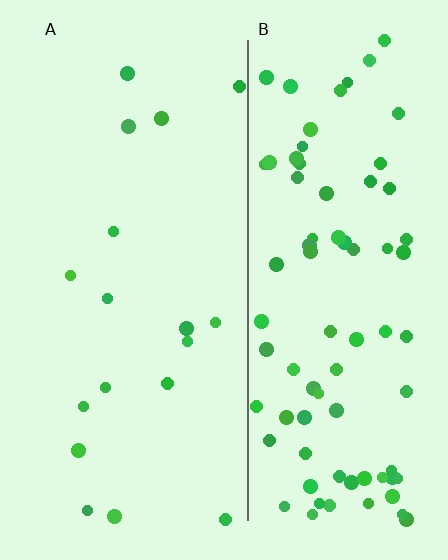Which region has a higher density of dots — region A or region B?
B (the right).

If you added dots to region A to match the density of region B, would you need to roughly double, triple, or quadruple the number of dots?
Approximately quadruple.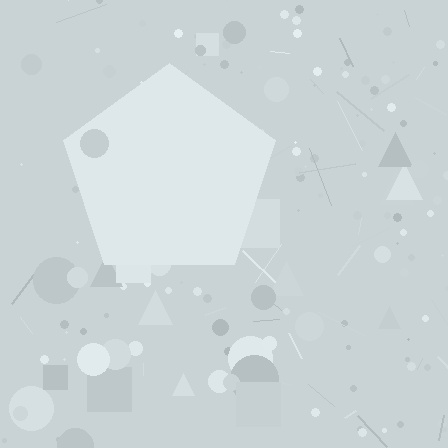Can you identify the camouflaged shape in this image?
The camouflaged shape is a pentagon.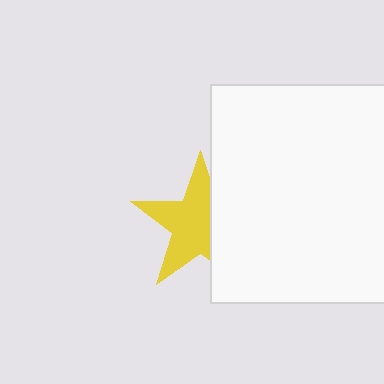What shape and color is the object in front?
The object in front is a white square.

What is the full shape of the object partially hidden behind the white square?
The partially hidden object is a yellow star.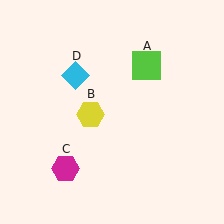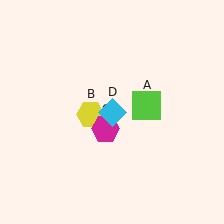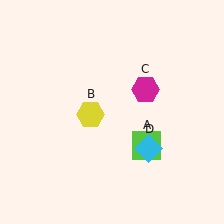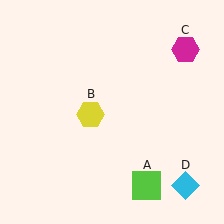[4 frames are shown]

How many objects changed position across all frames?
3 objects changed position: lime square (object A), magenta hexagon (object C), cyan diamond (object D).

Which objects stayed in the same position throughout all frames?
Yellow hexagon (object B) remained stationary.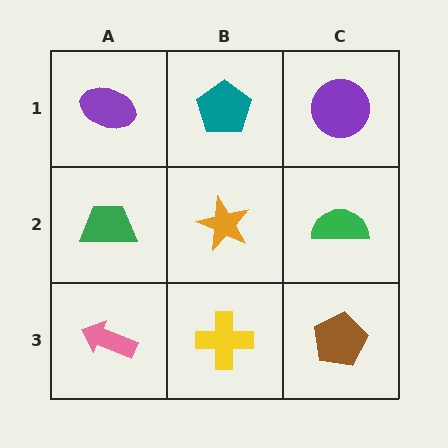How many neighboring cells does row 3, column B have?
3.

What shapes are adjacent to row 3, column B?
An orange star (row 2, column B), a pink arrow (row 3, column A), a brown pentagon (row 3, column C).